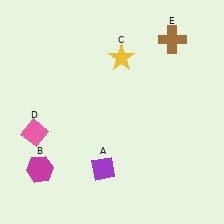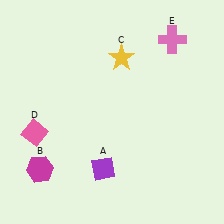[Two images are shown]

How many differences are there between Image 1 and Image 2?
There is 1 difference between the two images.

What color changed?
The cross (E) changed from brown in Image 1 to pink in Image 2.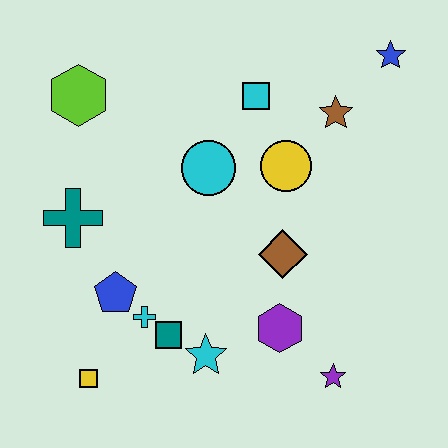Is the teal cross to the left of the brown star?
Yes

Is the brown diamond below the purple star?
No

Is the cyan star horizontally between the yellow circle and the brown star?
No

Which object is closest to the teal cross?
The blue pentagon is closest to the teal cross.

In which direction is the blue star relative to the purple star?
The blue star is above the purple star.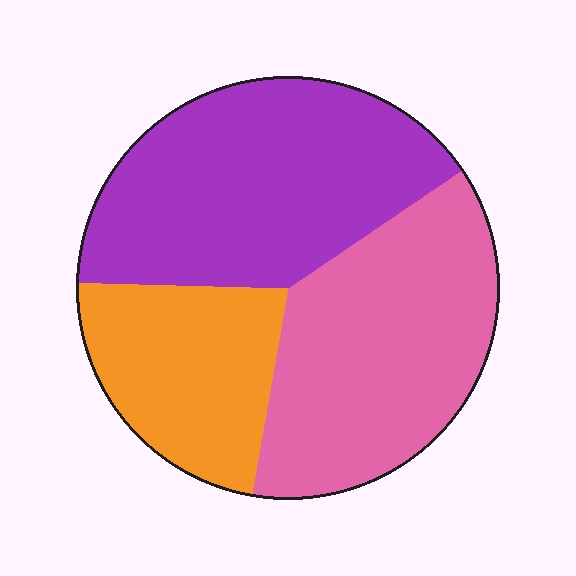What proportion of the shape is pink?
Pink takes up between a quarter and a half of the shape.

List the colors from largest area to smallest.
From largest to smallest: purple, pink, orange.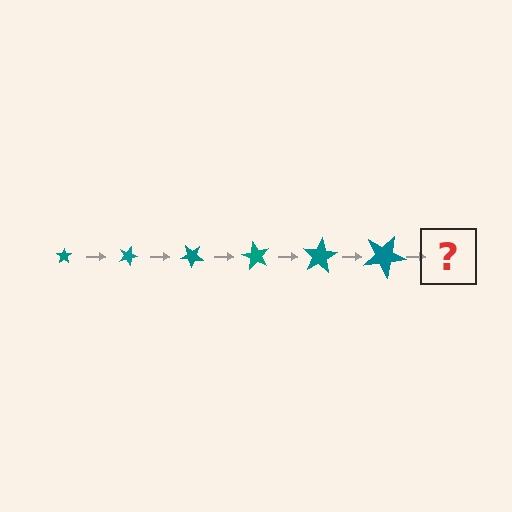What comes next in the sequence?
The next element should be a star, larger than the previous one and rotated 120 degrees from the start.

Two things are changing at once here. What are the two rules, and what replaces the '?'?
The two rules are that the star grows larger each step and it rotates 20 degrees each step. The '?' should be a star, larger than the previous one and rotated 120 degrees from the start.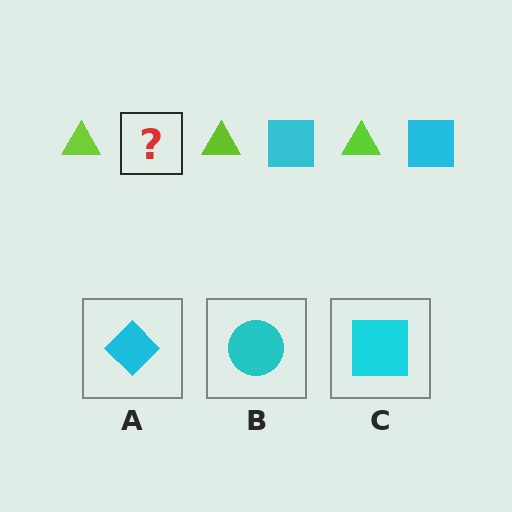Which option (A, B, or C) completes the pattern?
C.